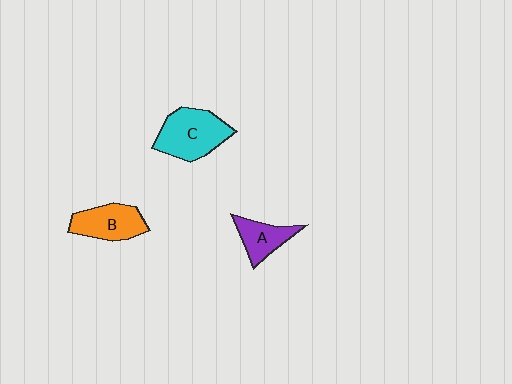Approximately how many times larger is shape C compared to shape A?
Approximately 1.7 times.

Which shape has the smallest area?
Shape A (purple).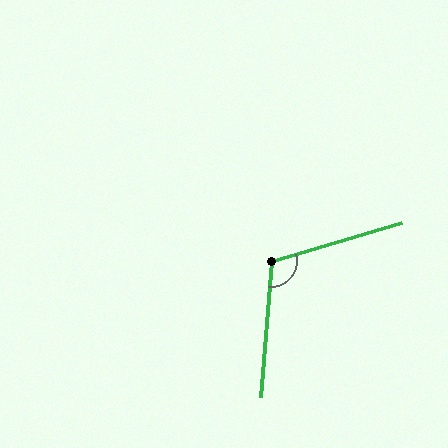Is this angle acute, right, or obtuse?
It is obtuse.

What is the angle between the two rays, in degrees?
Approximately 111 degrees.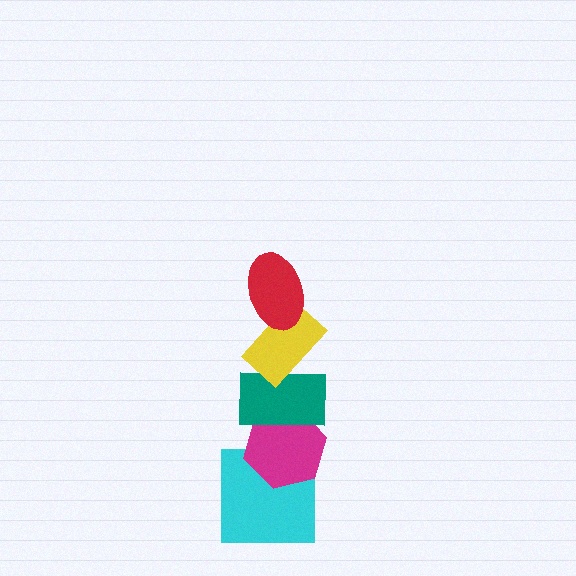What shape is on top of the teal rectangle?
The yellow rectangle is on top of the teal rectangle.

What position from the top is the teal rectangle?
The teal rectangle is 3rd from the top.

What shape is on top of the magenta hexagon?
The teal rectangle is on top of the magenta hexagon.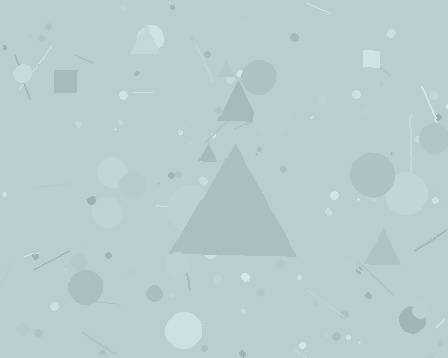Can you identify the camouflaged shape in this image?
The camouflaged shape is a triangle.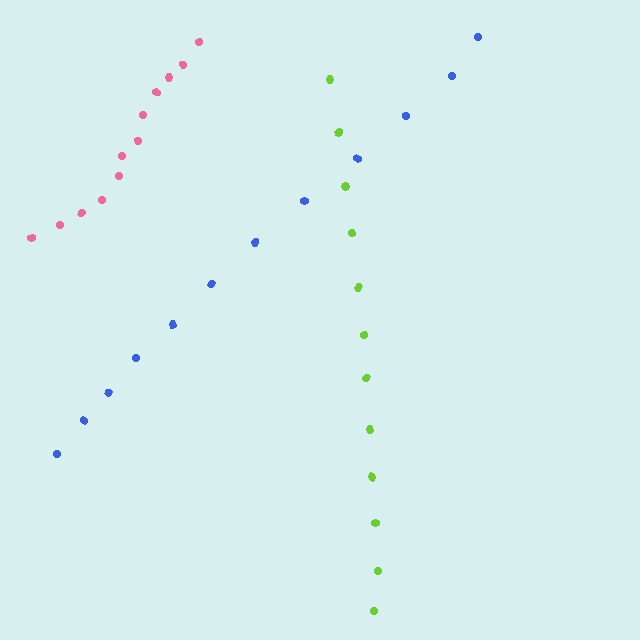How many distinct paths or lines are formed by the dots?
There are 3 distinct paths.